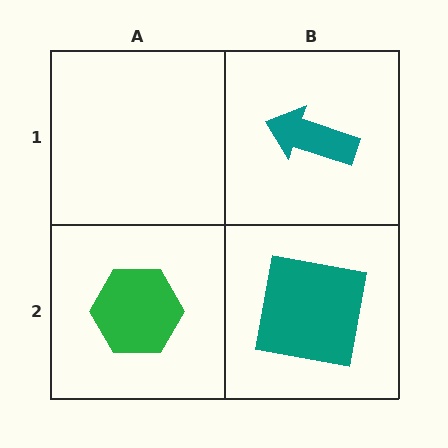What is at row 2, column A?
A green hexagon.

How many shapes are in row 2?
2 shapes.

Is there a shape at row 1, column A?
No, that cell is empty.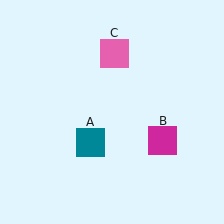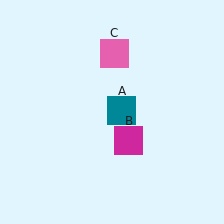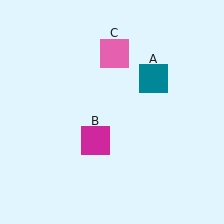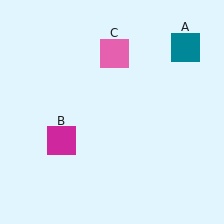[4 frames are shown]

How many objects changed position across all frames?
2 objects changed position: teal square (object A), magenta square (object B).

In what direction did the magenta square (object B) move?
The magenta square (object B) moved left.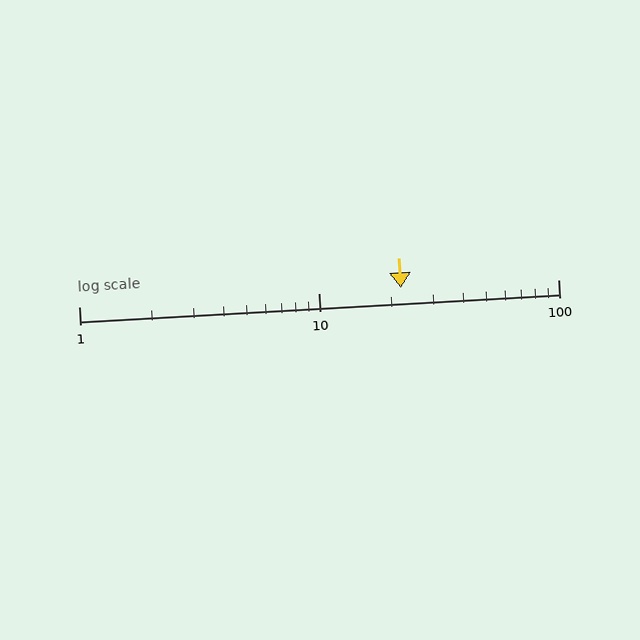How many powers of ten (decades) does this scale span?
The scale spans 2 decades, from 1 to 100.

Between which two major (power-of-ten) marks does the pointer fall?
The pointer is between 10 and 100.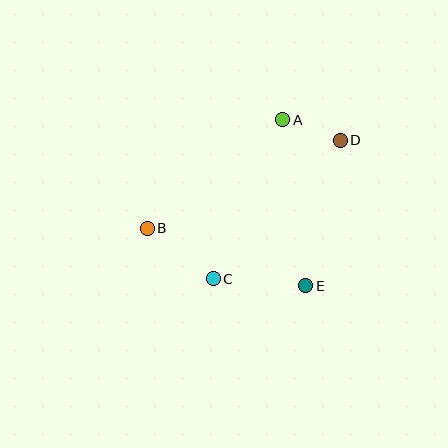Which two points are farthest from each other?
Points B and D are farthest from each other.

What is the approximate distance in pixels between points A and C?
The distance between A and C is approximately 173 pixels.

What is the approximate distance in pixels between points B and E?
The distance between B and E is approximately 169 pixels.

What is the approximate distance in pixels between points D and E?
The distance between D and E is approximately 150 pixels.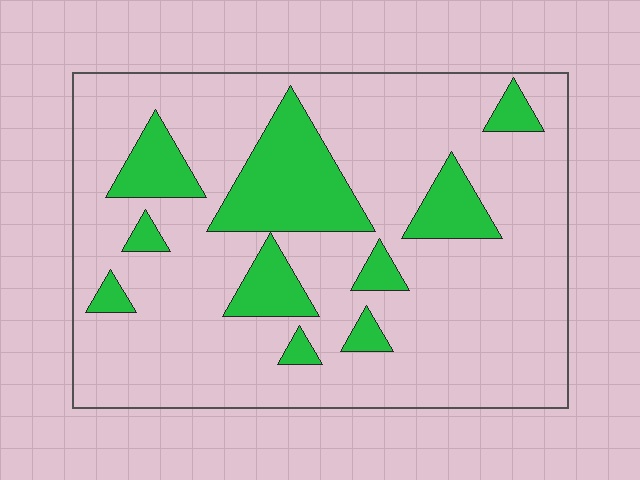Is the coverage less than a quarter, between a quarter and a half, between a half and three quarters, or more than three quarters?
Less than a quarter.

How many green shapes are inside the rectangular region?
10.